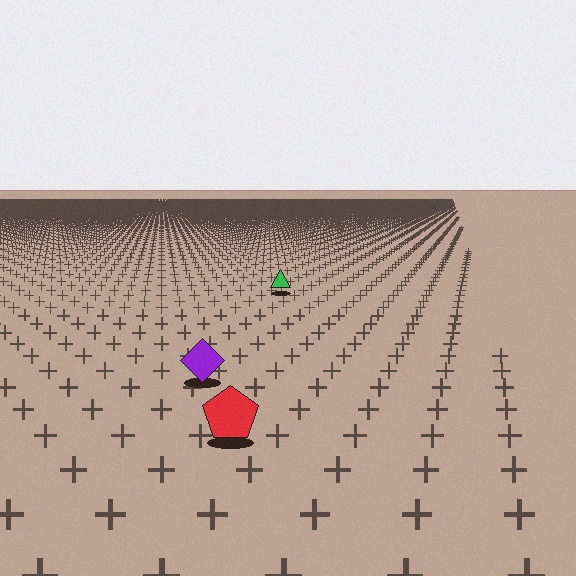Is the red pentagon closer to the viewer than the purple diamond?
Yes. The red pentagon is closer — you can tell from the texture gradient: the ground texture is coarser near it.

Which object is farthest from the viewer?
The green triangle is farthest from the viewer. It appears smaller and the ground texture around it is denser.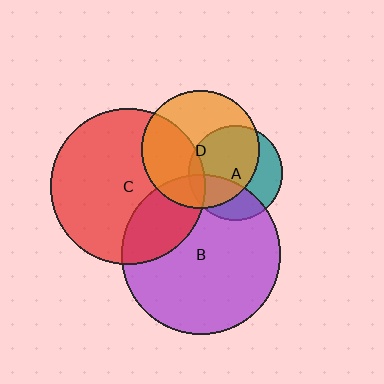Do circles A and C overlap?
Yes.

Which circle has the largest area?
Circle B (purple).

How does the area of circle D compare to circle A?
Approximately 1.6 times.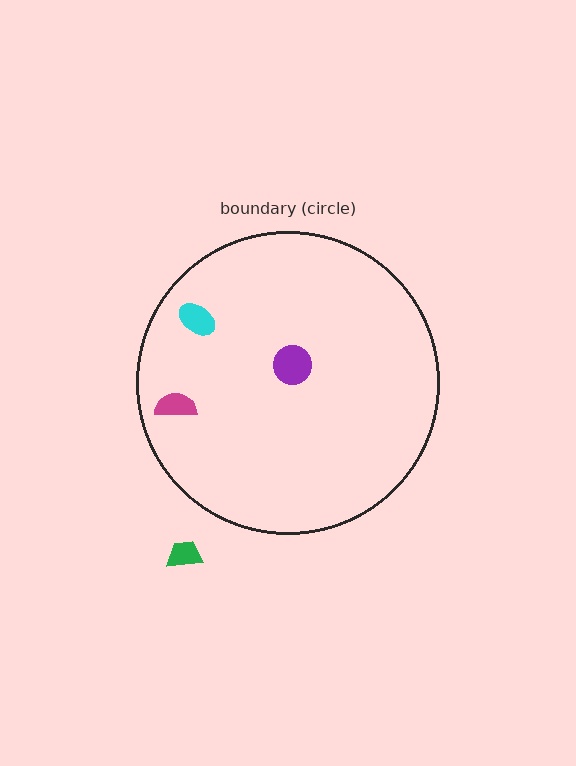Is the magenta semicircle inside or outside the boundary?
Inside.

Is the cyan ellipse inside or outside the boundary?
Inside.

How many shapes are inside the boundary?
3 inside, 1 outside.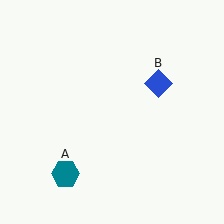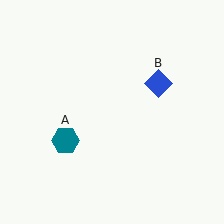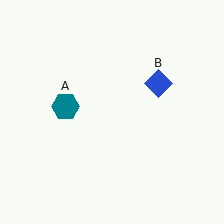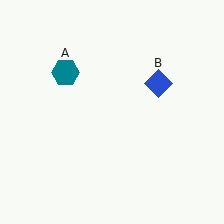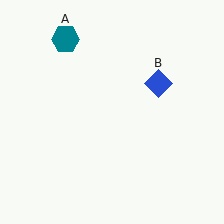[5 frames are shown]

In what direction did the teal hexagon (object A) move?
The teal hexagon (object A) moved up.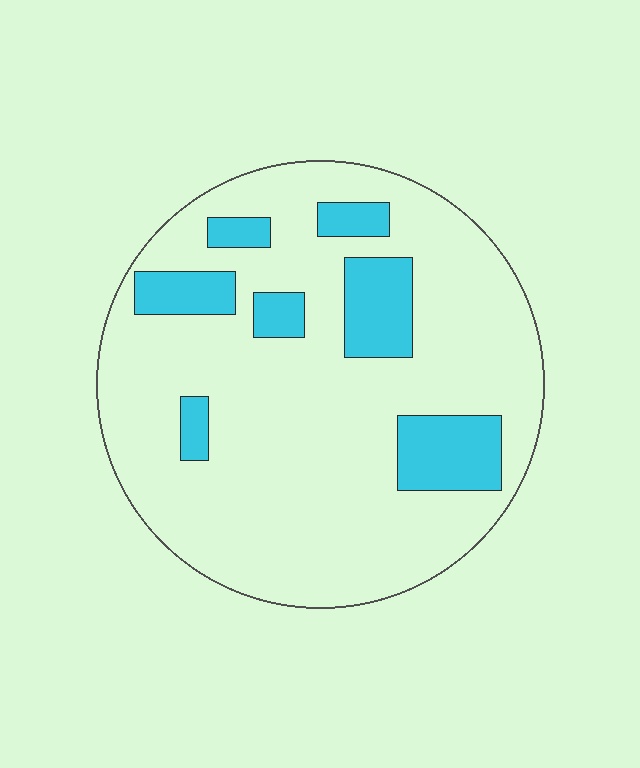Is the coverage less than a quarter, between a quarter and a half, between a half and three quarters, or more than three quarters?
Less than a quarter.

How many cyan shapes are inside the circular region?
7.